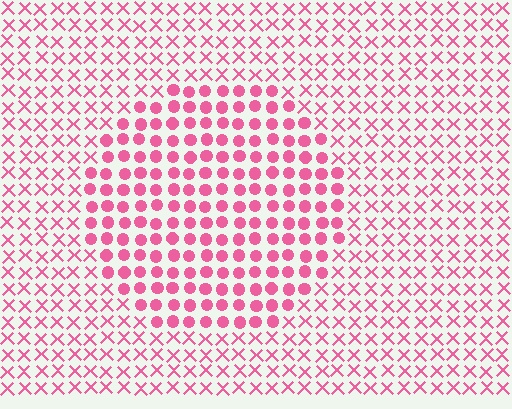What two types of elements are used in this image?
The image uses circles inside the circle region and X marks outside it.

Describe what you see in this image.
The image is filled with small pink elements arranged in a uniform grid. A circle-shaped region contains circles, while the surrounding area contains X marks. The boundary is defined purely by the change in element shape.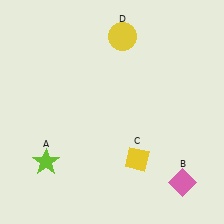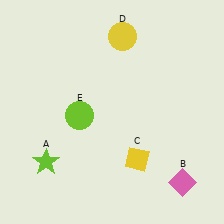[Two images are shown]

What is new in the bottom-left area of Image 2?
A lime circle (E) was added in the bottom-left area of Image 2.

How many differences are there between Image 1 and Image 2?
There is 1 difference between the two images.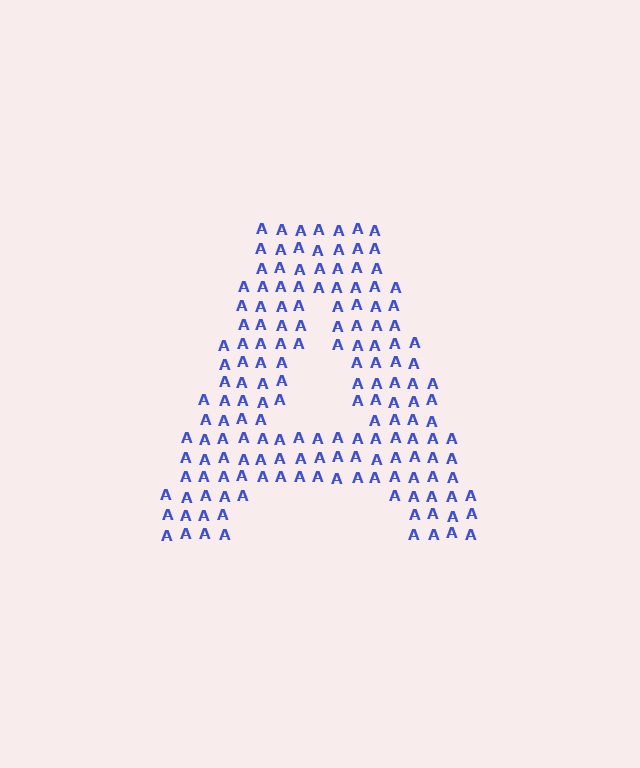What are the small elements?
The small elements are letter A's.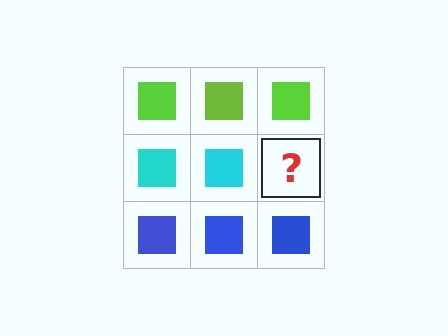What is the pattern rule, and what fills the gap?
The rule is that each row has a consistent color. The gap should be filled with a cyan square.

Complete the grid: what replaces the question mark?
The question mark should be replaced with a cyan square.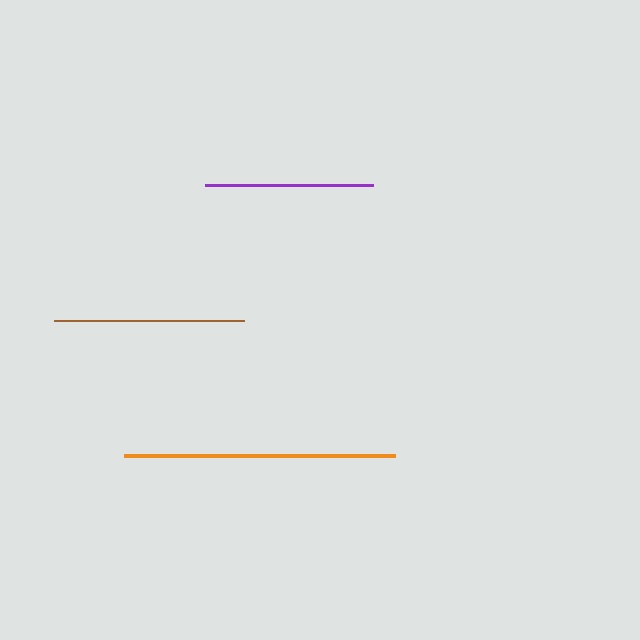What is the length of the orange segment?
The orange segment is approximately 271 pixels long.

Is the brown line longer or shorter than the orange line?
The orange line is longer than the brown line.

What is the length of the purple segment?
The purple segment is approximately 168 pixels long.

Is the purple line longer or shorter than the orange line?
The orange line is longer than the purple line.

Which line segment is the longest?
The orange line is the longest at approximately 271 pixels.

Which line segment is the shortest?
The purple line is the shortest at approximately 168 pixels.